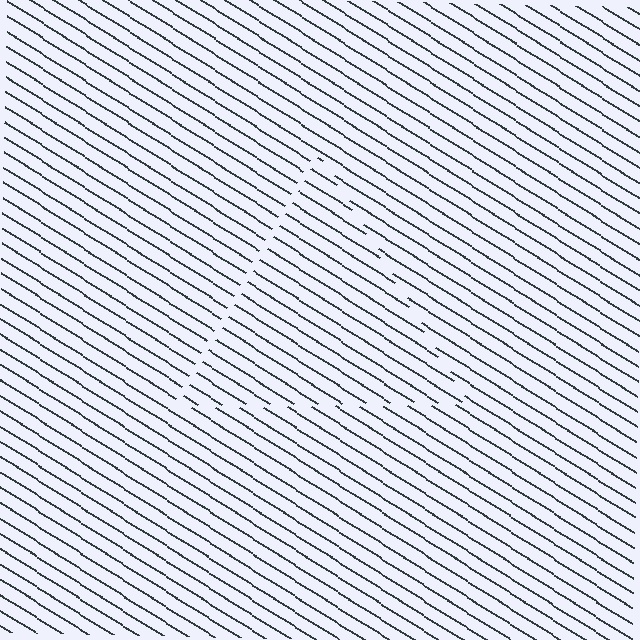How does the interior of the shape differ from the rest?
The interior of the shape contains the same grating, shifted by half a period — the contour is defined by the phase discontinuity where line-ends from the inner and outer gratings abut.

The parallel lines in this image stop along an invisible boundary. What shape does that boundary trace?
An illusory triangle. The interior of the shape contains the same grating, shifted by half a period — the contour is defined by the phase discontinuity where line-ends from the inner and outer gratings abut.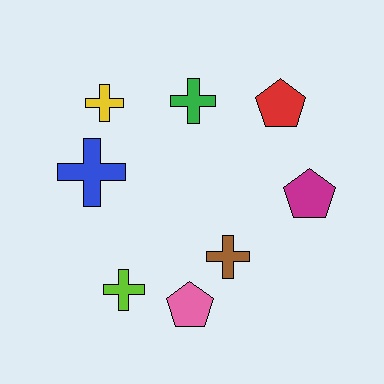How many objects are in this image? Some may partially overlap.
There are 8 objects.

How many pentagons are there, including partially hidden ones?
There are 3 pentagons.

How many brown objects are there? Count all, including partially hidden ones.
There is 1 brown object.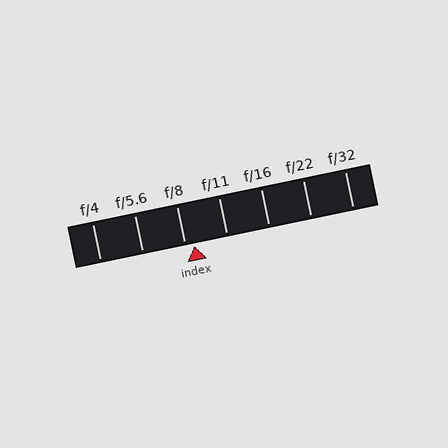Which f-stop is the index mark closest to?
The index mark is closest to f/8.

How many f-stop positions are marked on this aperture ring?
There are 7 f-stop positions marked.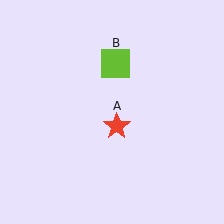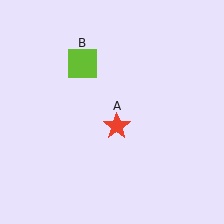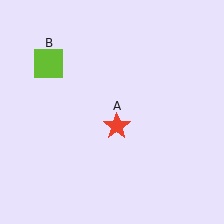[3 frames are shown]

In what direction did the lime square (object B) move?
The lime square (object B) moved left.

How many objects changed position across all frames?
1 object changed position: lime square (object B).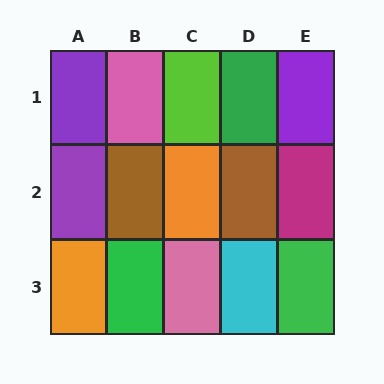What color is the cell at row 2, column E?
Magenta.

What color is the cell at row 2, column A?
Purple.